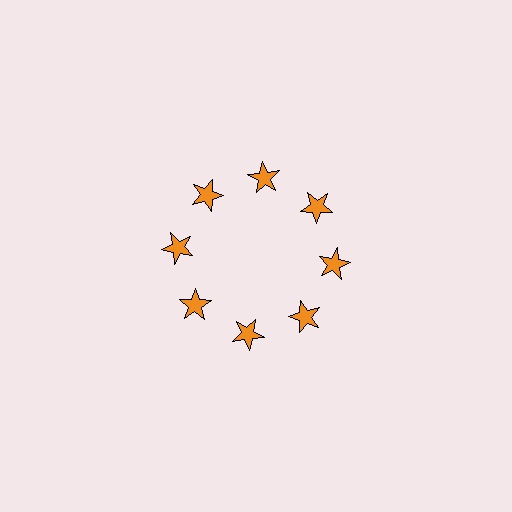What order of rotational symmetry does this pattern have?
This pattern has 8-fold rotational symmetry.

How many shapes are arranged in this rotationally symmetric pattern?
There are 8 shapes, arranged in 8 groups of 1.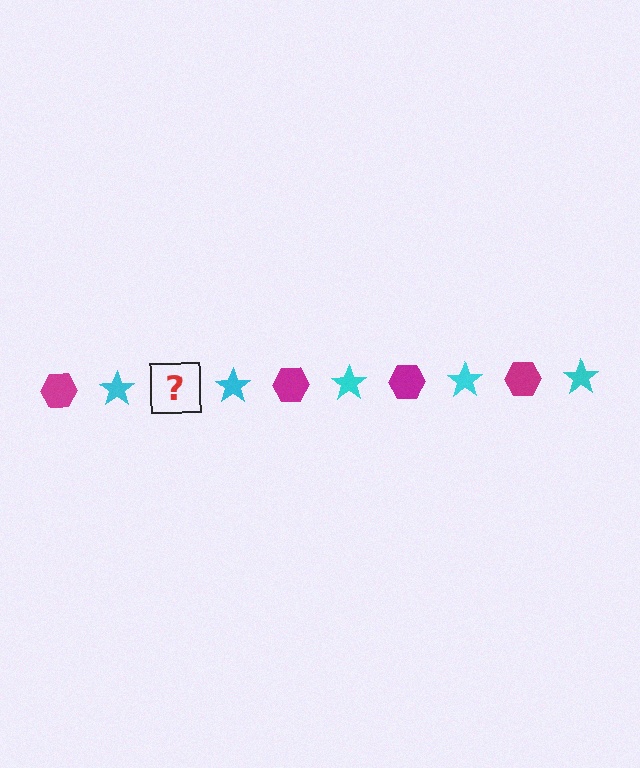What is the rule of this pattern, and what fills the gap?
The rule is that the pattern alternates between magenta hexagon and cyan star. The gap should be filled with a magenta hexagon.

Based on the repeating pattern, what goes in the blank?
The blank should be a magenta hexagon.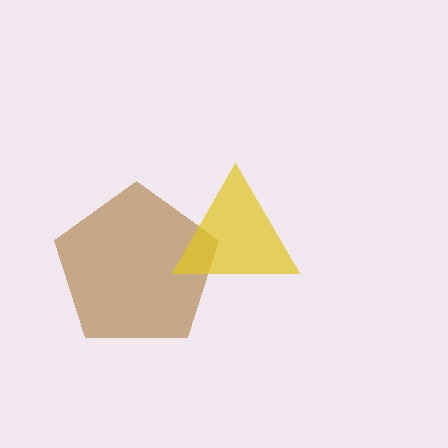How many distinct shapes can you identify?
There are 2 distinct shapes: a brown pentagon, a yellow triangle.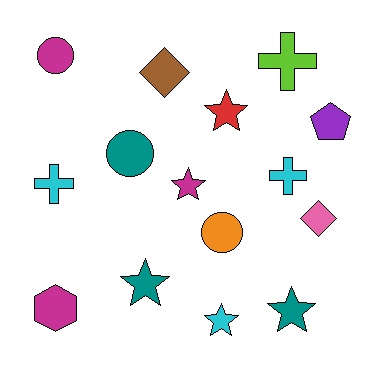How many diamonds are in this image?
There are 2 diamonds.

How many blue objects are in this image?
There are no blue objects.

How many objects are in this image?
There are 15 objects.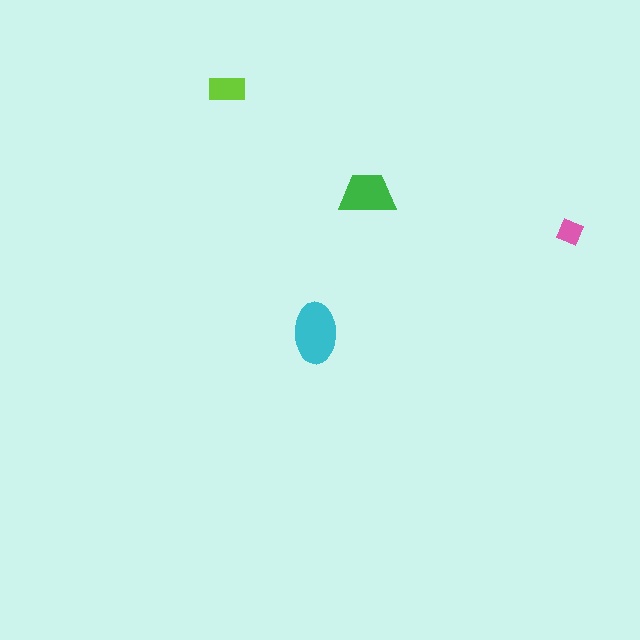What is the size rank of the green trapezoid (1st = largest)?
2nd.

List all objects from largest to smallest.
The cyan ellipse, the green trapezoid, the lime rectangle, the pink diamond.